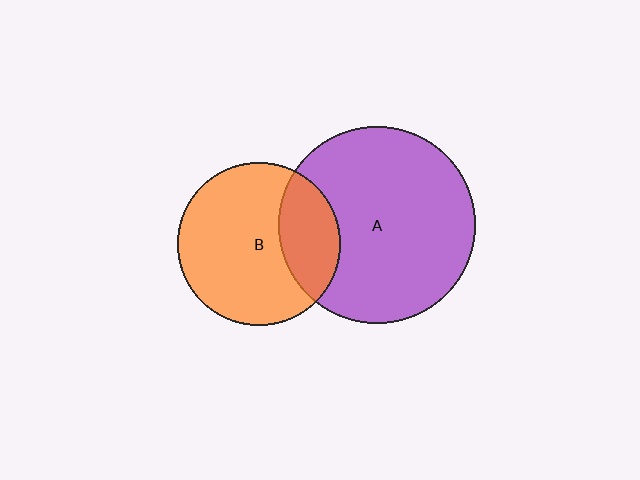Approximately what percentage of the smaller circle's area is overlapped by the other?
Approximately 25%.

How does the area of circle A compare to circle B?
Approximately 1.5 times.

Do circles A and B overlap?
Yes.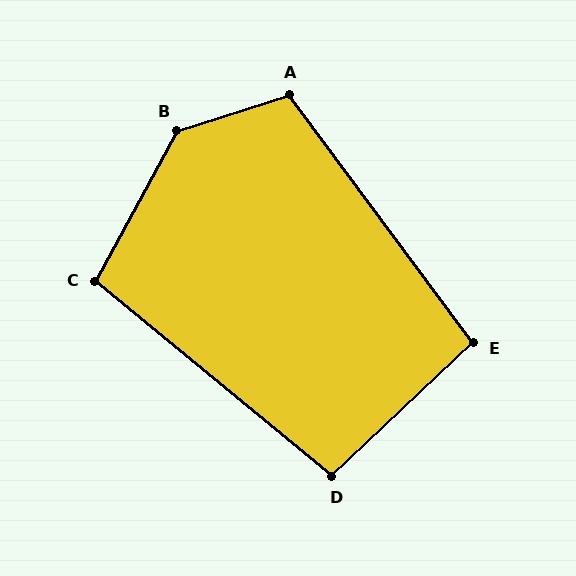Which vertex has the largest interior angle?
B, at approximately 136 degrees.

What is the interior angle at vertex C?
Approximately 101 degrees (obtuse).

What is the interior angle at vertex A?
Approximately 109 degrees (obtuse).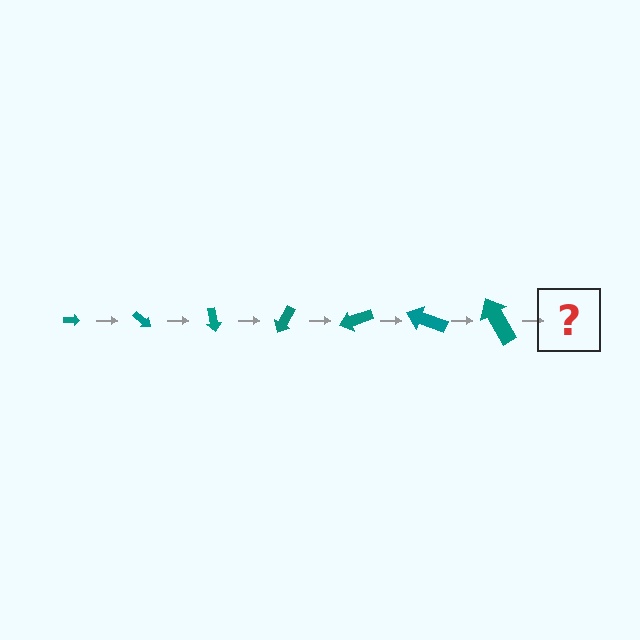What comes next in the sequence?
The next element should be an arrow, larger than the previous one and rotated 280 degrees from the start.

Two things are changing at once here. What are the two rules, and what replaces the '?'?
The two rules are that the arrow grows larger each step and it rotates 40 degrees each step. The '?' should be an arrow, larger than the previous one and rotated 280 degrees from the start.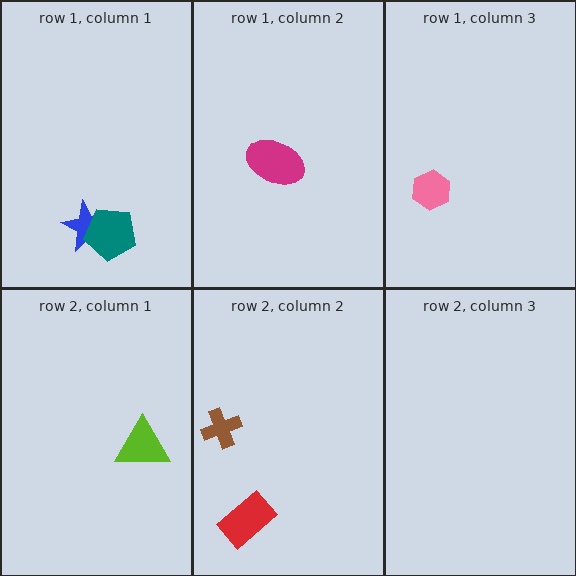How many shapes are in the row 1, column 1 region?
2.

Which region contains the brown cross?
The row 2, column 2 region.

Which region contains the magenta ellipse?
The row 1, column 2 region.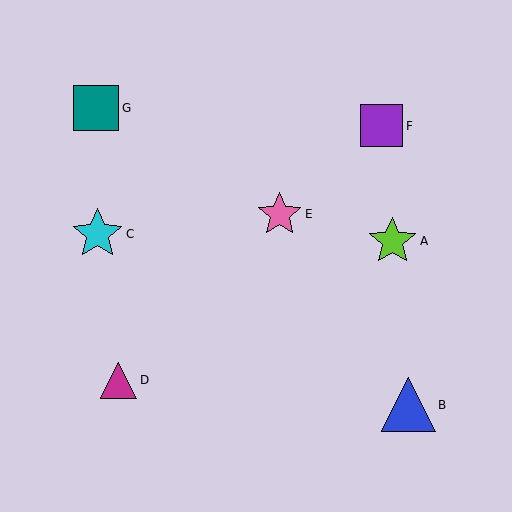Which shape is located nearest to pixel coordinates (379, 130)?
The purple square (labeled F) at (382, 126) is nearest to that location.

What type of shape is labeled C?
Shape C is a cyan star.